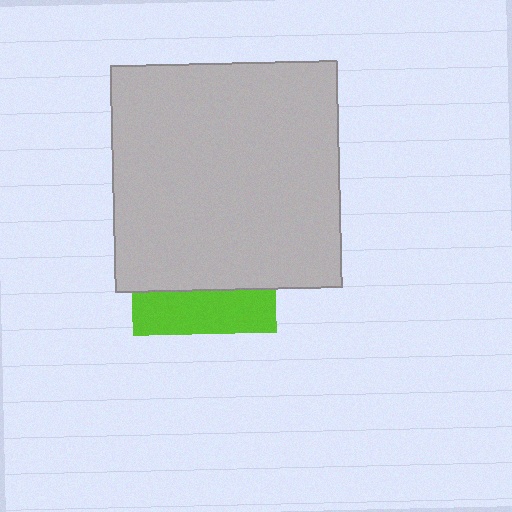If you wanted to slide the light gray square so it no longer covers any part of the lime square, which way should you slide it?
Slide it up — that is the most direct way to separate the two shapes.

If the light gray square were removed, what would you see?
You would see the complete lime square.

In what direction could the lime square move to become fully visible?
The lime square could move down. That would shift it out from behind the light gray square entirely.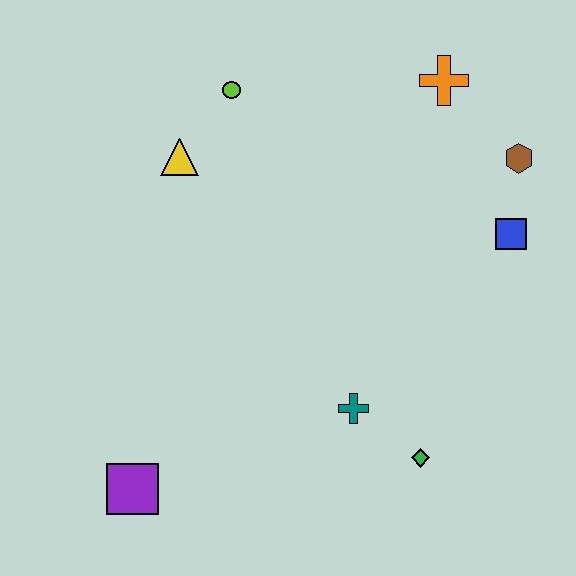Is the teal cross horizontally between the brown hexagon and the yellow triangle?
Yes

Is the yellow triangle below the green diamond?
No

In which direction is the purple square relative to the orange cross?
The purple square is below the orange cross.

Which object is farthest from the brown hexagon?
The purple square is farthest from the brown hexagon.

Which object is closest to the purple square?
The teal cross is closest to the purple square.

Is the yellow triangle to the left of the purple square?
No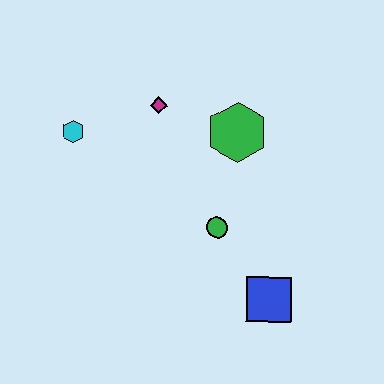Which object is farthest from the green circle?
The cyan hexagon is farthest from the green circle.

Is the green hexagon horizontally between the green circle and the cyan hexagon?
No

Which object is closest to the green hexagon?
The magenta diamond is closest to the green hexagon.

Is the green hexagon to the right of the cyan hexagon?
Yes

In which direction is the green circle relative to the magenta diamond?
The green circle is below the magenta diamond.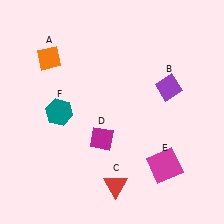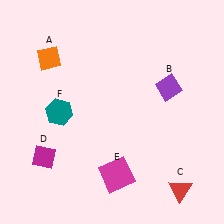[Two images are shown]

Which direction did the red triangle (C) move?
The red triangle (C) moved right.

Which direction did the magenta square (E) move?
The magenta square (E) moved left.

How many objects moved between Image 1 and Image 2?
3 objects moved between the two images.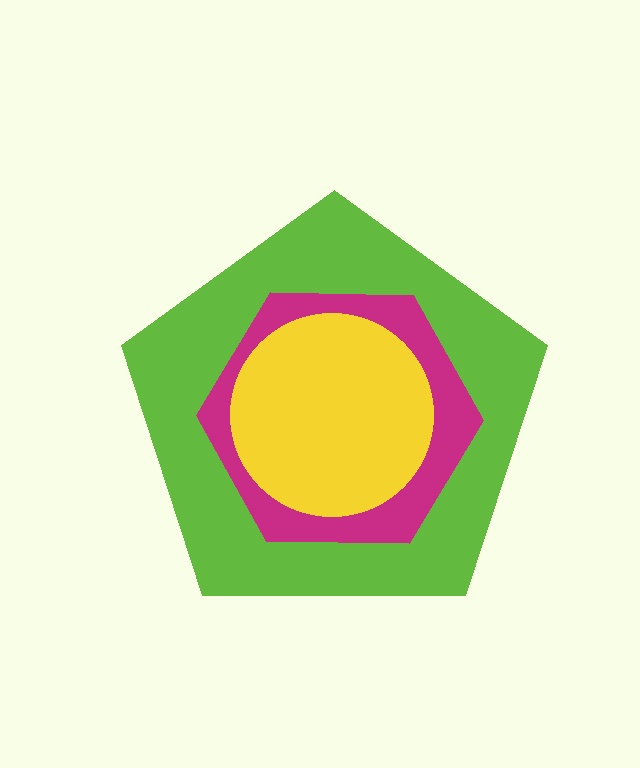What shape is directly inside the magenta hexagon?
The yellow circle.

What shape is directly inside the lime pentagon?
The magenta hexagon.